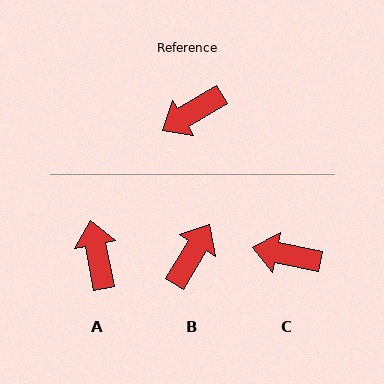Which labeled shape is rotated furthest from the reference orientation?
B, about 152 degrees away.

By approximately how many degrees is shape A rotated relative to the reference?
Approximately 110 degrees clockwise.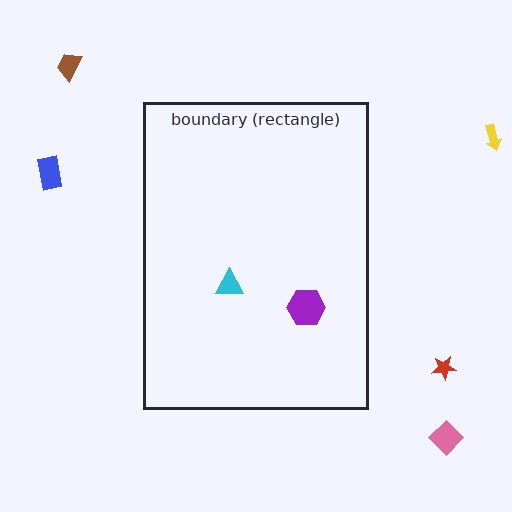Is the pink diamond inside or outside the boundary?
Outside.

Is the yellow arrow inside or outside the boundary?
Outside.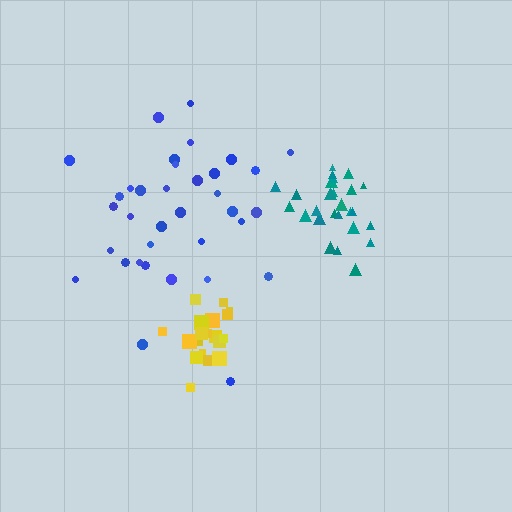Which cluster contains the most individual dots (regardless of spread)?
Blue (35).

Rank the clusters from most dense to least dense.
yellow, teal, blue.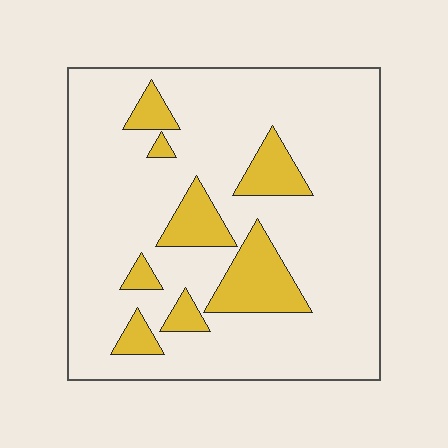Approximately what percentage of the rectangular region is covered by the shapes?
Approximately 15%.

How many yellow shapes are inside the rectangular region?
8.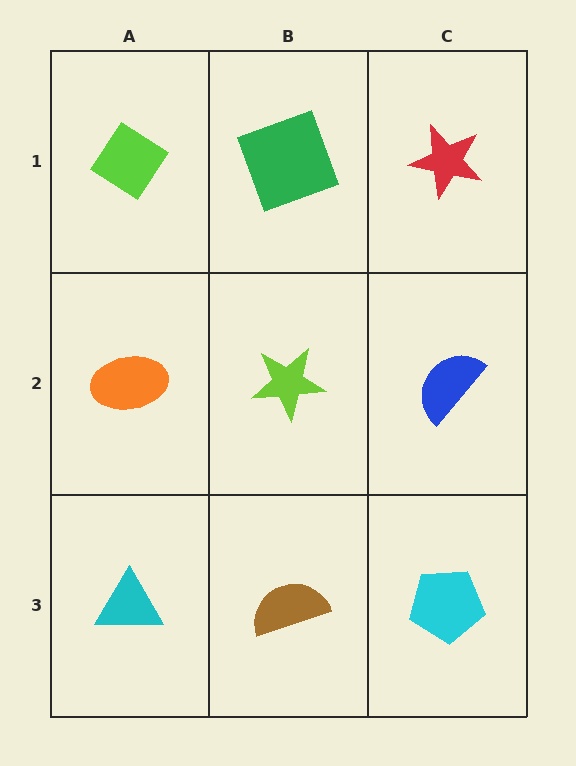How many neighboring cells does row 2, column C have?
3.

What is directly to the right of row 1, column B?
A red star.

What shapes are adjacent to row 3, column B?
A lime star (row 2, column B), a cyan triangle (row 3, column A), a cyan pentagon (row 3, column C).